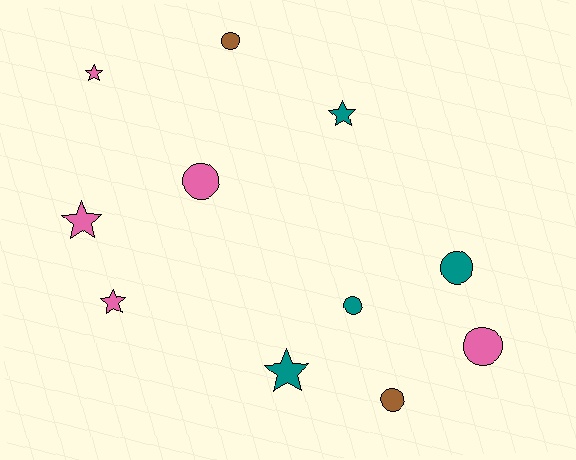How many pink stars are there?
There are 3 pink stars.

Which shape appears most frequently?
Circle, with 6 objects.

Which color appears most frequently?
Pink, with 5 objects.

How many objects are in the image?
There are 11 objects.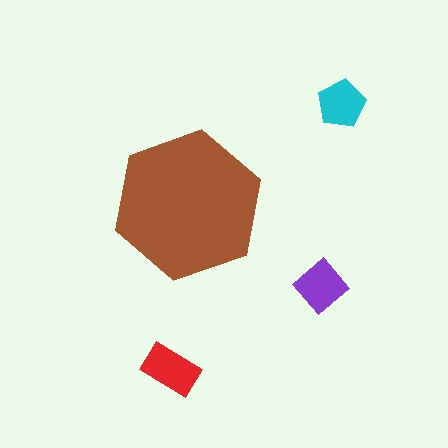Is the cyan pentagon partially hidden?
No, the cyan pentagon is fully visible.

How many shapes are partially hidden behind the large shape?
0 shapes are partially hidden.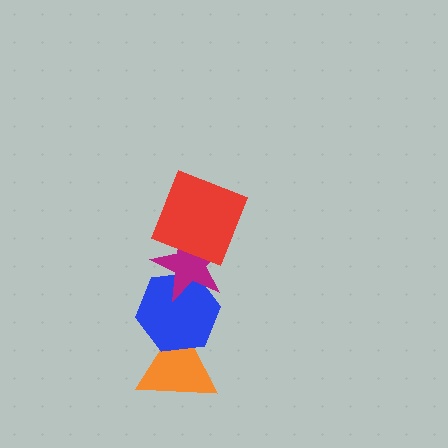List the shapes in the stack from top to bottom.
From top to bottom: the red square, the magenta star, the blue hexagon, the orange triangle.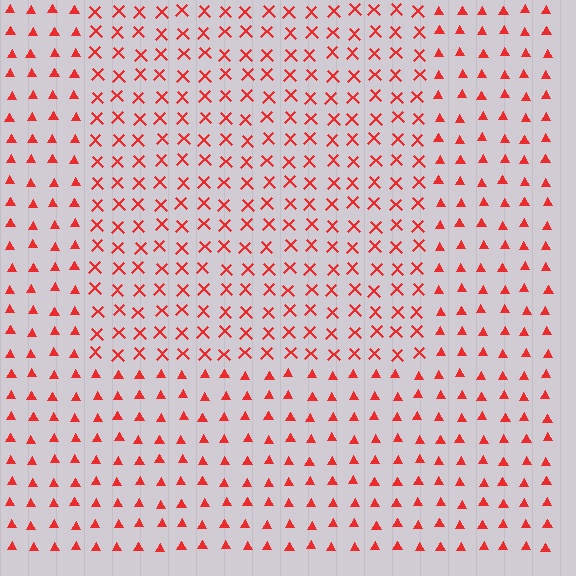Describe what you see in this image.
The image is filled with small red elements arranged in a uniform grid. A rectangle-shaped region contains X marks, while the surrounding area contains triangles. The boundary is defined purely by the change in element shape.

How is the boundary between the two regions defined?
The boundary is defined by a change in element shape: X marks inside vs. triangles outside. All elements share the same color and spacing.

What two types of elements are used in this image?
The image uses X marks inside the rectangle region and triangles outside it.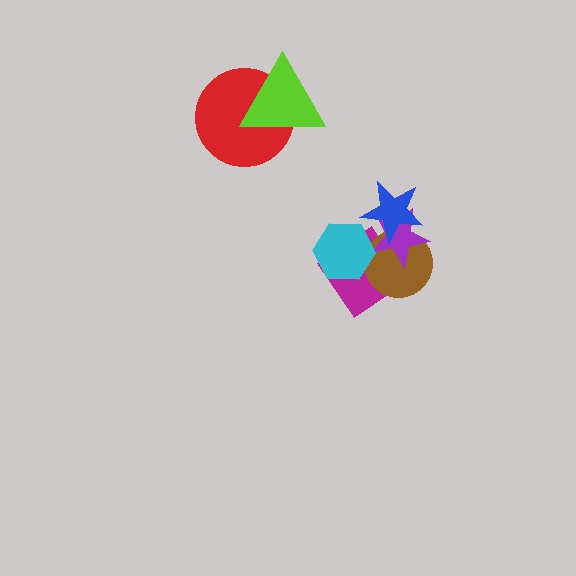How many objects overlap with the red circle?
1 object overlaps with the red circle.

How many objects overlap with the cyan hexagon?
3 objects overlap with the cyan hexagon.